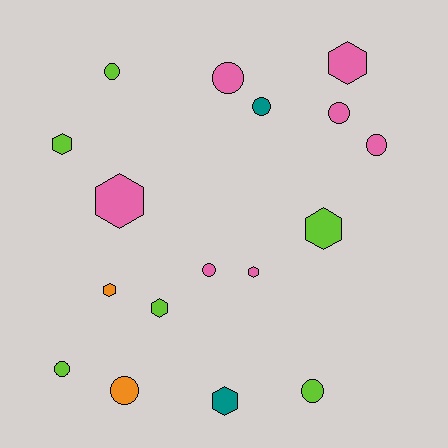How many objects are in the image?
There are 17 objects.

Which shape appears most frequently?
Circle, with 9 objects.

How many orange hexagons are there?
There is 1 orange hexagon.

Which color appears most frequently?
Pink, with 7 objects.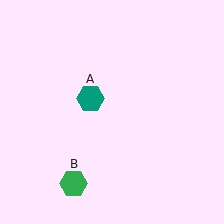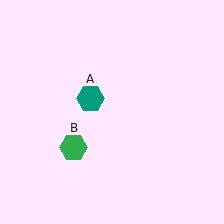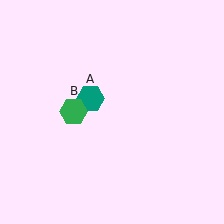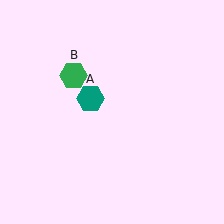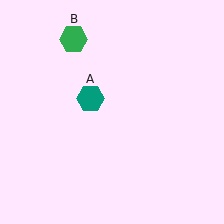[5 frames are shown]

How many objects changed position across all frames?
1 object changed position: green hexagon (object B).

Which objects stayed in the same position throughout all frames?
Teal hexagon (object A) remained stationary.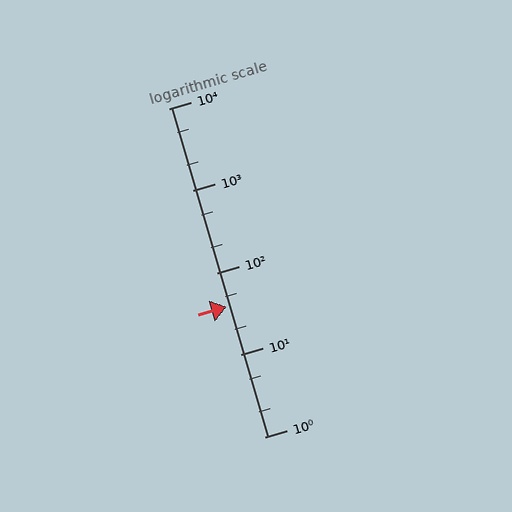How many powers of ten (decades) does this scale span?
The scale spans 4 decades, from 1 to 10000.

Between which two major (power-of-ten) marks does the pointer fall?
The pointer is between 10 and 100.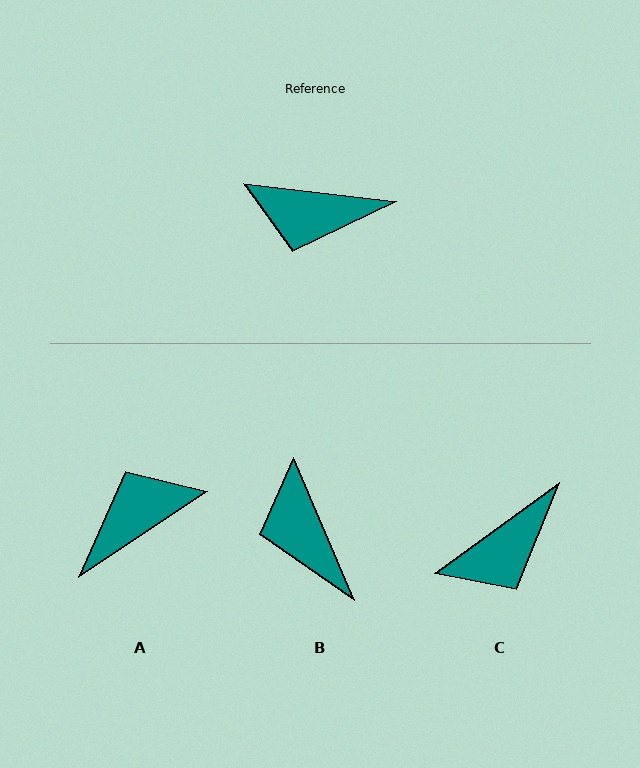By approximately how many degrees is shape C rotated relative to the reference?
Approximately 43 degrees counter-clockwise.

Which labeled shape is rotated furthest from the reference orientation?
A, about 140 degrees away.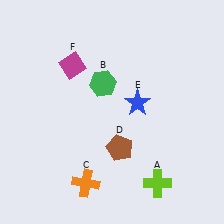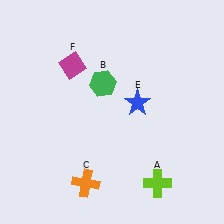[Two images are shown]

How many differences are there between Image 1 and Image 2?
There is 1 difference between the two images.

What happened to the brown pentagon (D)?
The brown pentagon (D) was removed in Image 2. It was in the bottom-right area of Image 1.